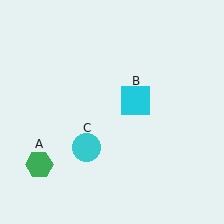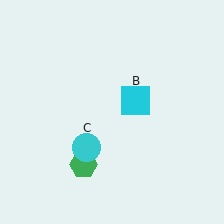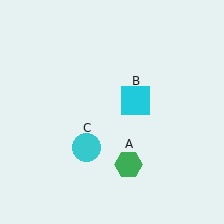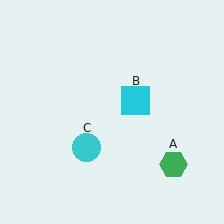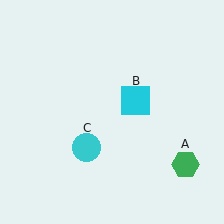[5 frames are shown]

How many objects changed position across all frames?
1 object changed position: green hexagon (object A).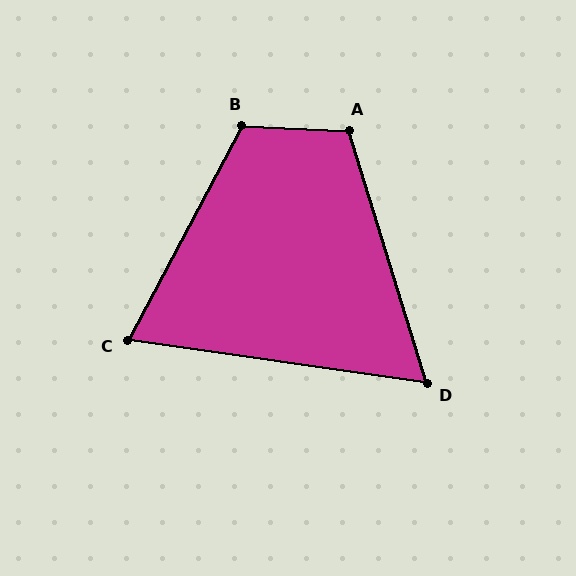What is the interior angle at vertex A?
Approximately 110 degrees (obtuse).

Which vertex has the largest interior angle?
B, at approximately 115 degrees.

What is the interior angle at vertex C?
Approximately 70 degrees (acute).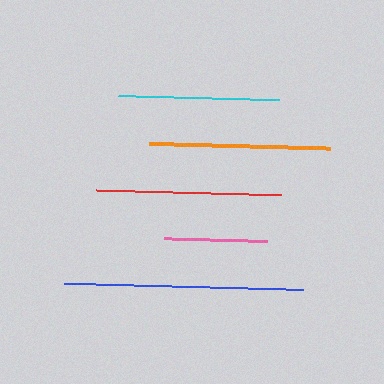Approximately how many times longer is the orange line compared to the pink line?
The orange line is approximately 1.8 times the length of the pink line.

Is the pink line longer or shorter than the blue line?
The blue line is longer than the pink line.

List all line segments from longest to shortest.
From longest to shortest: blue, red, orange, cyan, pink.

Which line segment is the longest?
The blue line is the longest at approximately 240 pixels.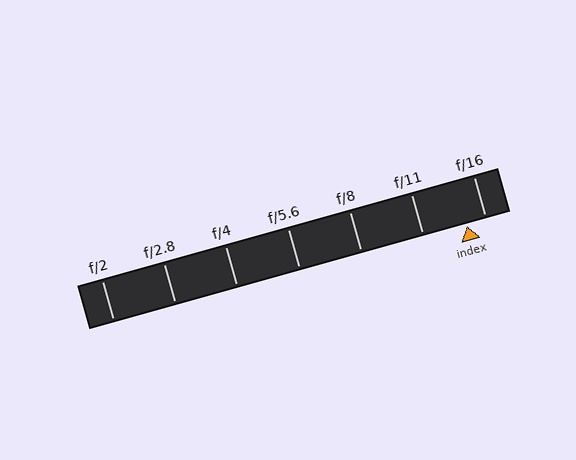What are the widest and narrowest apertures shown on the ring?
The widest aperture shown is f/2 and the narrowest is f/16.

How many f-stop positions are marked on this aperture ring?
There are 7 f-stop positions marked.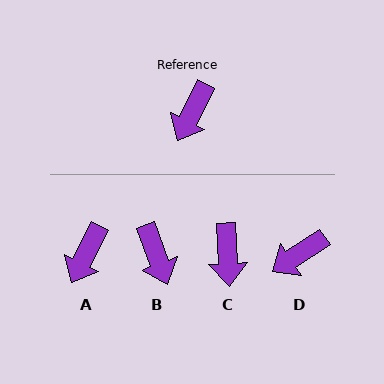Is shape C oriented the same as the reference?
No, it is off by about 30 degrees.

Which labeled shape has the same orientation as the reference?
A.